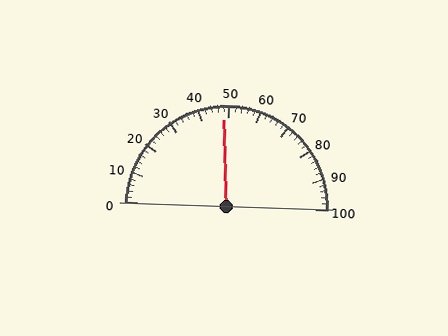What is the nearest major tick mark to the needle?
The nearest major tick mark is 50.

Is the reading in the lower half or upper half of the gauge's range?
The reading is in the lower half of the range (0 to 100).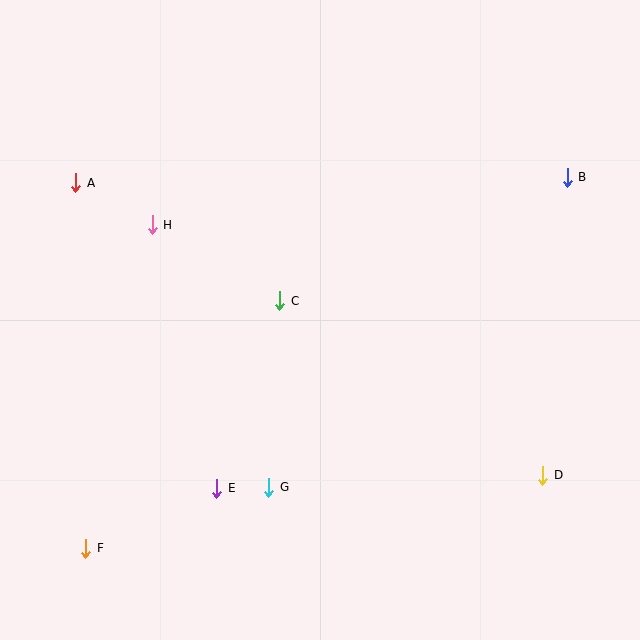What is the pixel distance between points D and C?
The distance between D and C is 316 pixels.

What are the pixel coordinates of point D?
Point D is at (543, 475).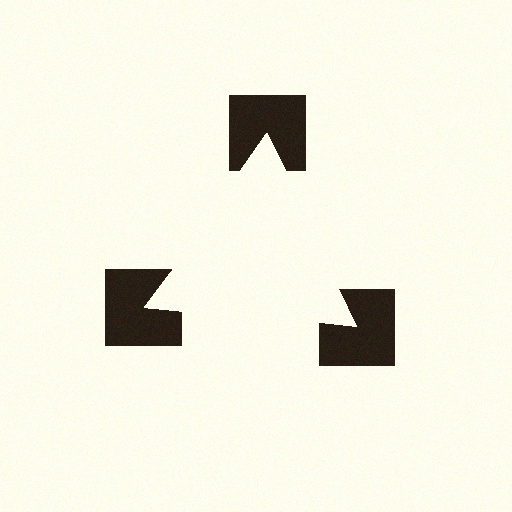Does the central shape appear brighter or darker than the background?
It typically appears slightly brighter than the background, even though no actual brightness change is drawn.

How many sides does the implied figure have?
3 sides.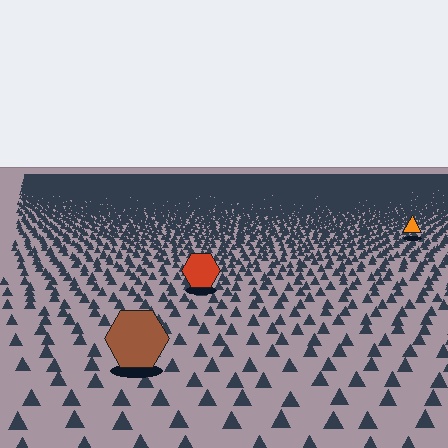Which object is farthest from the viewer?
The orange triangle is farthest from the viewer. It appears smaller and the ground texture around it is denser.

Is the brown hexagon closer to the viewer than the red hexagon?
Yes. The brown hexagon is closer — you can tell from the texture gradient: the ground texture is coarser near it.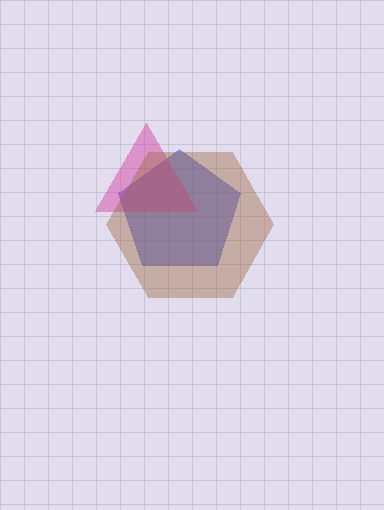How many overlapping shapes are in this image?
There are 3 overlapping shapes in the image.